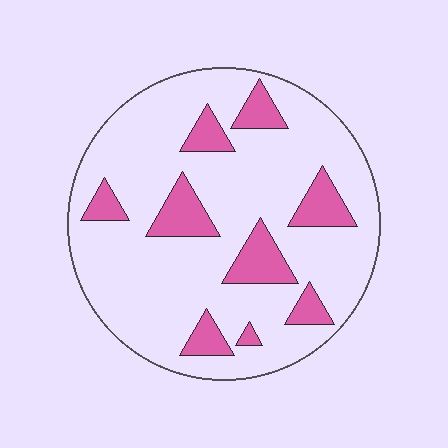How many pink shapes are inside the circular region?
9.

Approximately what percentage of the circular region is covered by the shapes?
Approximately 20%.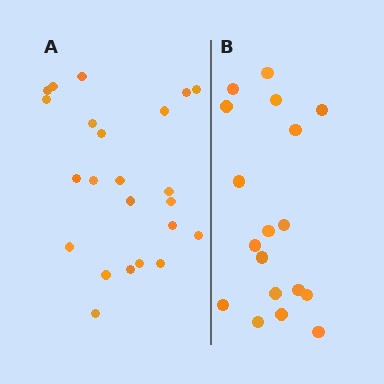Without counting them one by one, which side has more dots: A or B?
Region A (the left region) has more dots.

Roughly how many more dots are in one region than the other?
Region A has about 5 more dots than region B.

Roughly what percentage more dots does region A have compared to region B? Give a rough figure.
About 30% more.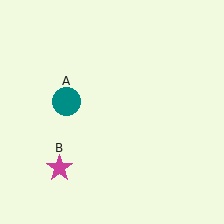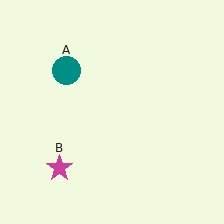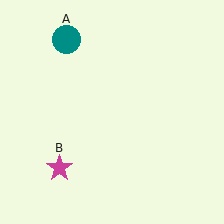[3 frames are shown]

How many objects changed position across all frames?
1 object changed position: teal circle (object A).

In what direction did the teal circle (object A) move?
The teal circle (object A) moved up.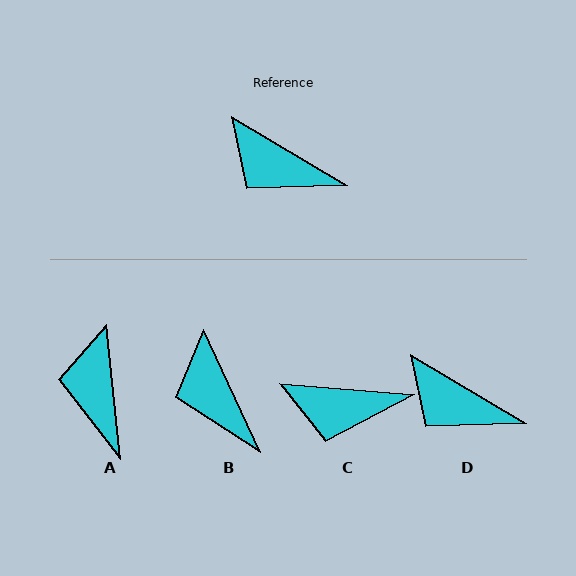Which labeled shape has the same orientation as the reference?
D.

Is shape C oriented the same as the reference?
No, it is off by about 26 degrees.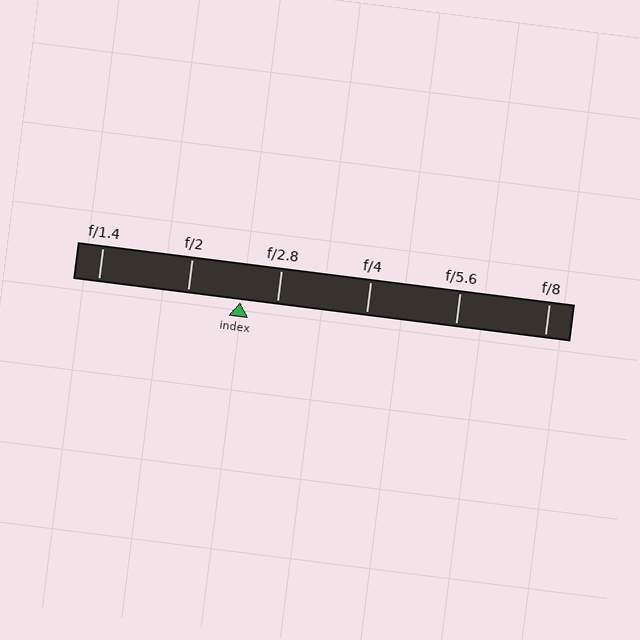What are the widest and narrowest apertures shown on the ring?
The widest aperture shown is f/1.4 and the narrowest is f/8.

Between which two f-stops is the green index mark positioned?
The index mark is between f/2 and f/2.8.